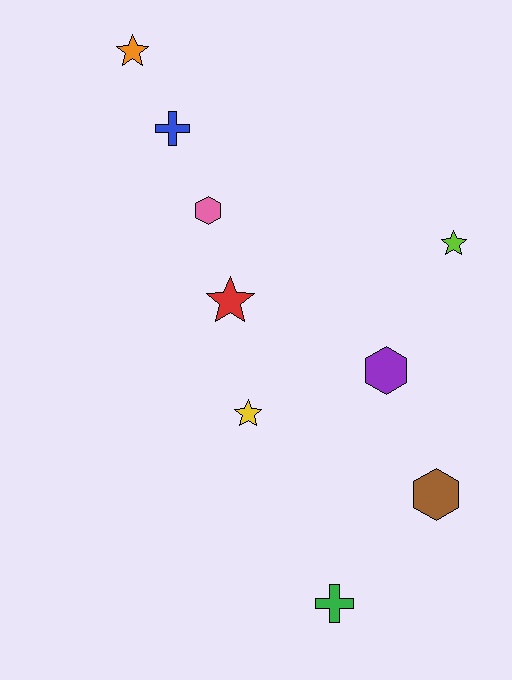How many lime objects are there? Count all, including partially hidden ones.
There is 1 lime object.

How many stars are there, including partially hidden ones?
There are 4 stars.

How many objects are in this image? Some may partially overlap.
There are 9 objects.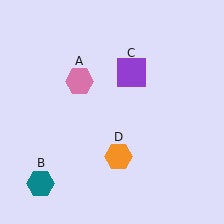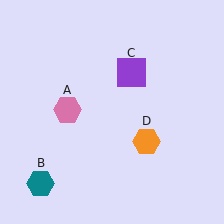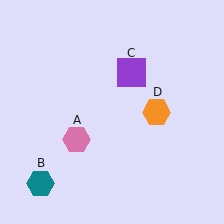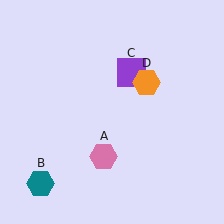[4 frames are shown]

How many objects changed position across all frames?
2 objects changed position: pink hexagon (object A), orange hexagon (object D).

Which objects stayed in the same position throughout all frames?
Teal hexagon (object B) and purple square (object C) remained stationary.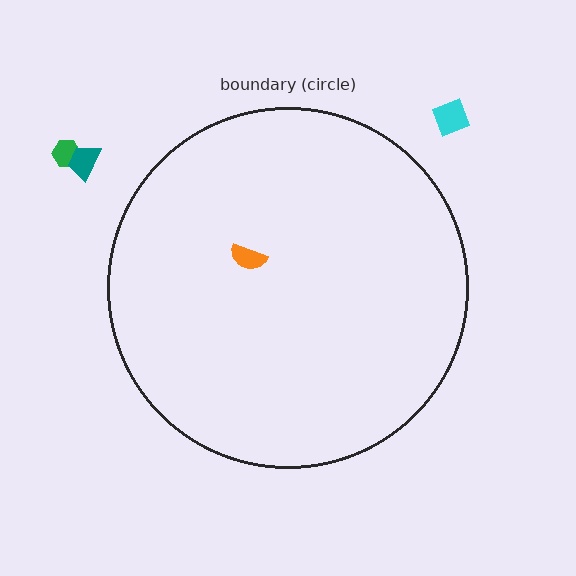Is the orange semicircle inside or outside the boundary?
Inside.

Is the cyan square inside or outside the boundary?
Outside.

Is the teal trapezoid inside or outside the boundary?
Outside.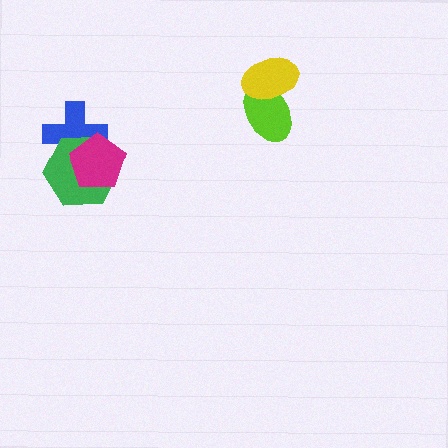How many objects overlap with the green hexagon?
2 objects overlap with the green hexagon.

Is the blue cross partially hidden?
Yes, it is partially covered by another shape.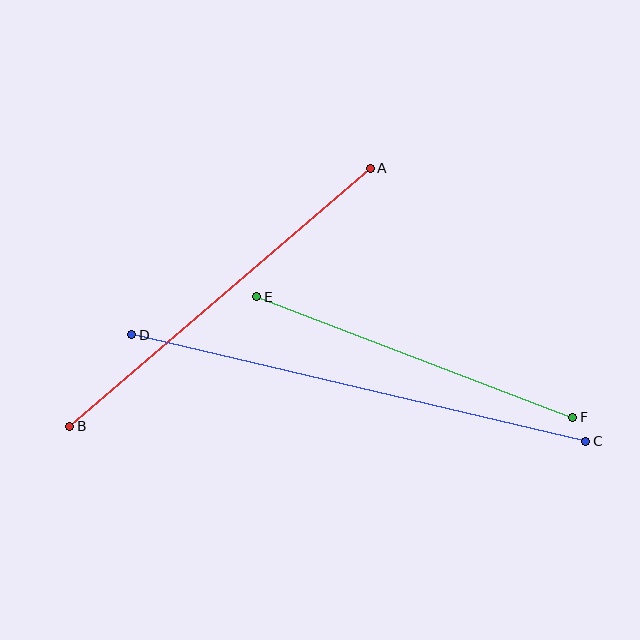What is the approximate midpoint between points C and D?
The midpoint is at approximately (359, 388) pixels.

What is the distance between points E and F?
The distance is approximately 339 pixels.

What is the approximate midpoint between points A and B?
The midpoint is at approximately (220, 297) pixels.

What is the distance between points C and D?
The distance is approximately 466 pixels.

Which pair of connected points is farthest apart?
Points C and D are farthest apart.